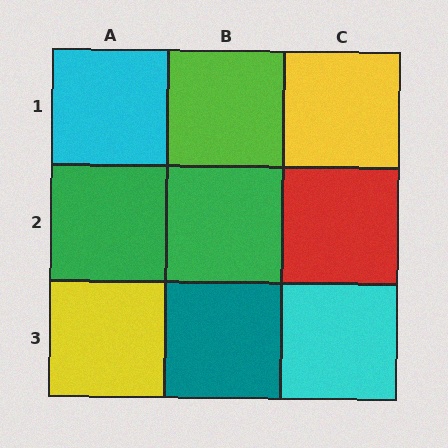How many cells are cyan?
2 cells are cyan.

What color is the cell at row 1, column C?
Yellow.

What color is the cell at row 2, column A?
Green.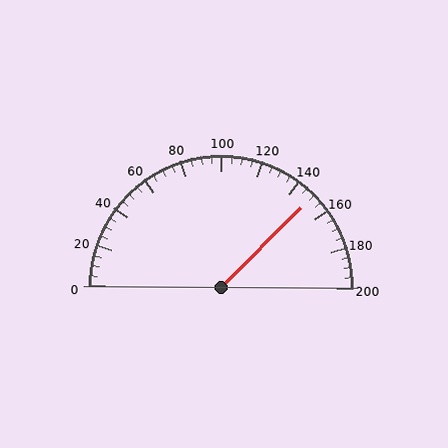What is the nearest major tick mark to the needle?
The nearest major tick mark is 160.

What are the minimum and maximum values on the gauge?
The gauge ranges from 0 to 200.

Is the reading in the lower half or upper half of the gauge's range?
The reading is in the upper half of the range (0 to 200).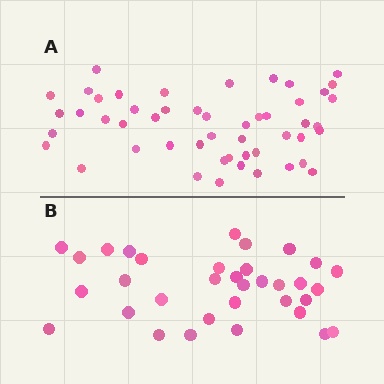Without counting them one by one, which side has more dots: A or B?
Region A (the top region) has more dots.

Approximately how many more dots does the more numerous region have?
Region A has approximately 15 more dots than region B.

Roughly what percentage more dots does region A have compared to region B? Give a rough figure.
About 45% more.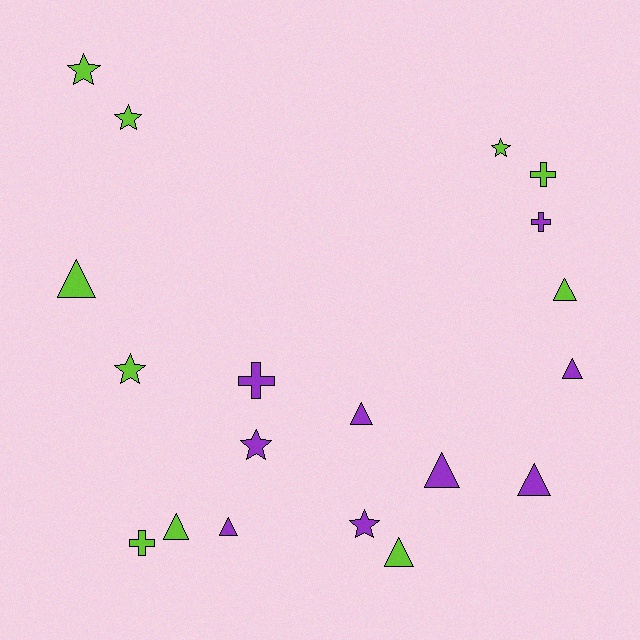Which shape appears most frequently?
Triangle, with 9 objects.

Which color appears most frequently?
Lime, with 10 objects.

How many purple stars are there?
There are 2 purple stars.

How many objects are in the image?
There are 19 objects.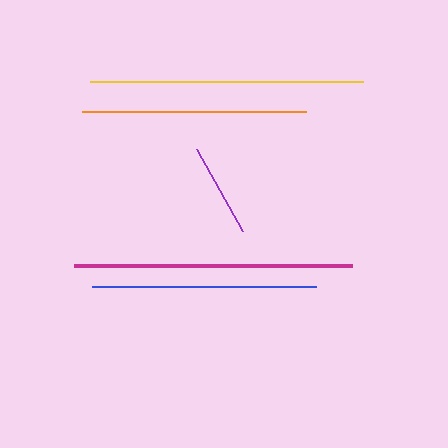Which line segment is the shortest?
The purple line is the shortest at approximately 94 pixels.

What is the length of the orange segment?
The orange segment is approximately 224 pixels long.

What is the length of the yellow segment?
The yellow segment is approximately 273 pixels long.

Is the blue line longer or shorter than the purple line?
The blue line is longer than the purple line.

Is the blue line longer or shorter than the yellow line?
The yellow line is longer than the blue line.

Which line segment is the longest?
The magenta line is the longest at approximately 278 pixels.